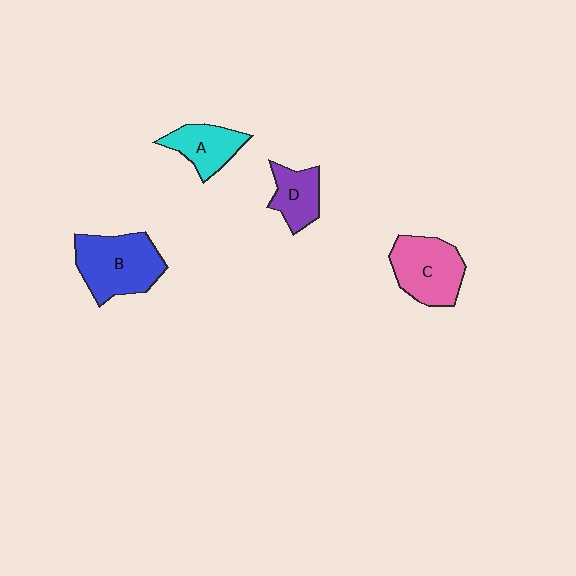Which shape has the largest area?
Shape B (blue).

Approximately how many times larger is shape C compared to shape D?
Approximately 1.6 times.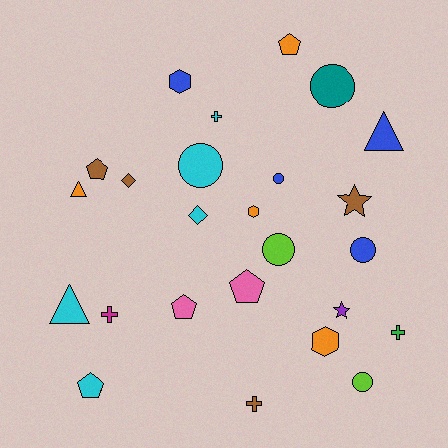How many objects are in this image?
There are 25 objects.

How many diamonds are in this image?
There are 2 diamonds.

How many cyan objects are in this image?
There are 5 cyan objects.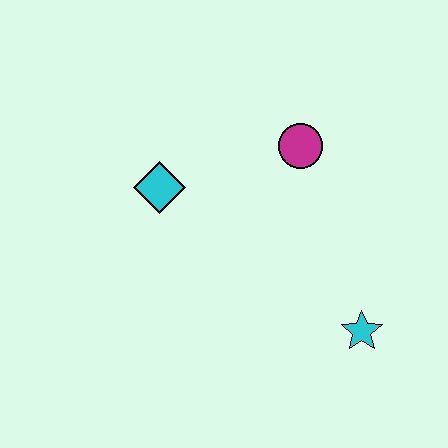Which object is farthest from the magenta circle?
The cyan star is farthest from the magenta circle.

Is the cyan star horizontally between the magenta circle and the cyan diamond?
No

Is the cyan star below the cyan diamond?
Yes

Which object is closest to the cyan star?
The magenta circle is closest to the cyan star.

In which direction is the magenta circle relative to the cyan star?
The magenta circle is above the cyan star.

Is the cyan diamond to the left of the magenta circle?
Yes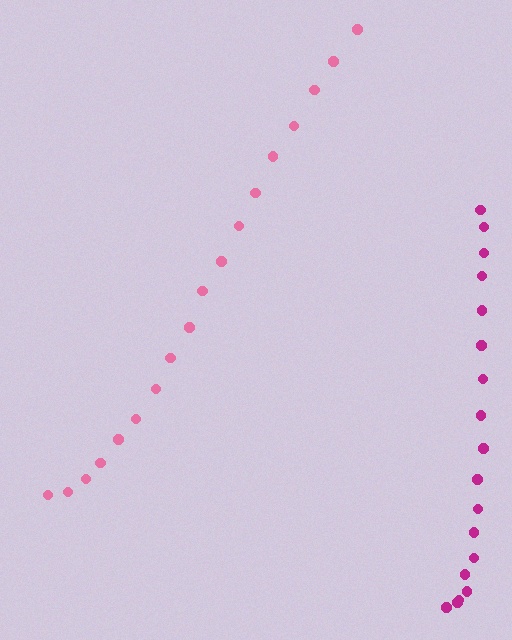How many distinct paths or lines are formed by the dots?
There are 2 distinct paths.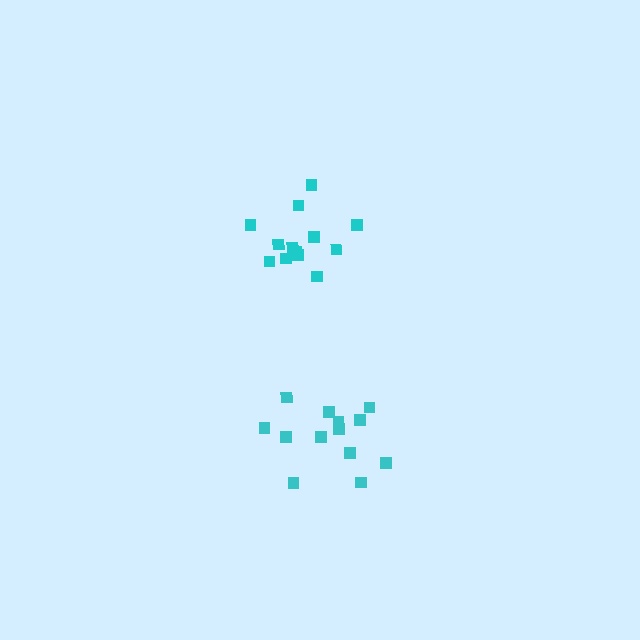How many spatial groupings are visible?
There are 2 spatial groupings.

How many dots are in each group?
Group 1: 13 dots, Group 2: 13 dots (26 total).